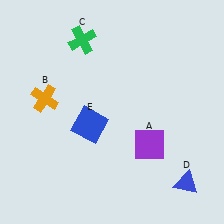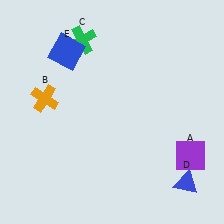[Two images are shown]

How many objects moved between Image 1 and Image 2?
2 objects moved between the two images.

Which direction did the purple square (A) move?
The purple square (A) moved right.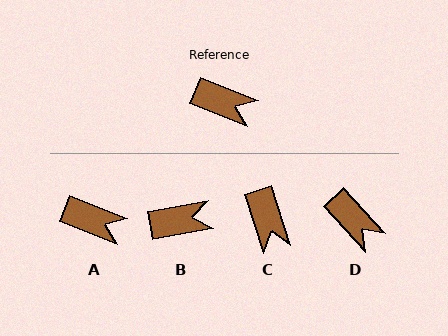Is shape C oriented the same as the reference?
No, it is off by about 52 degrees.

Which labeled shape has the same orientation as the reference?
A.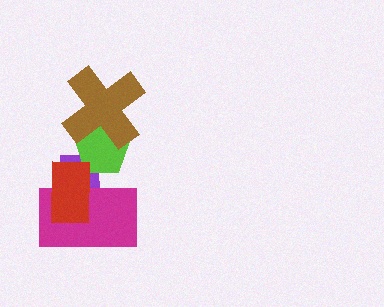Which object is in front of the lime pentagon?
The brown cross is in front of the lime pentagon.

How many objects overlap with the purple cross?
4 objects overlap with the purple cross.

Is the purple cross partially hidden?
Yes, it is partially covered by another shape.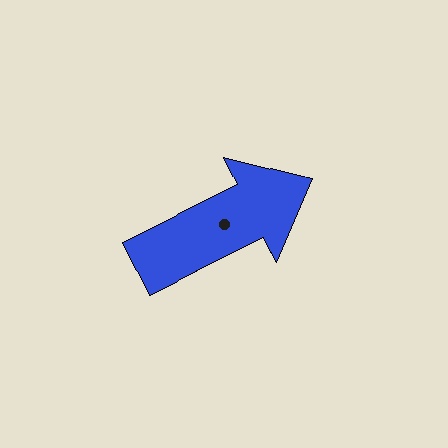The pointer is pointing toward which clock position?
Roughly 2 o'clock.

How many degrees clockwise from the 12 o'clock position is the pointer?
Approximately 63 degrees.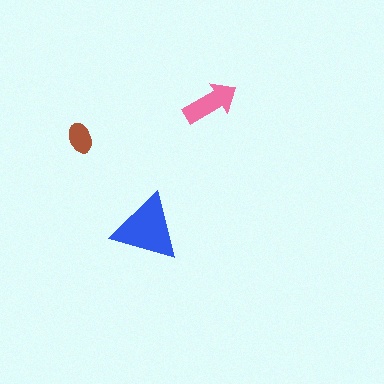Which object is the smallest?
The brown ellipse.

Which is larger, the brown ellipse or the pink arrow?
The pink arrow.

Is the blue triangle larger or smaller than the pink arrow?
Larger.